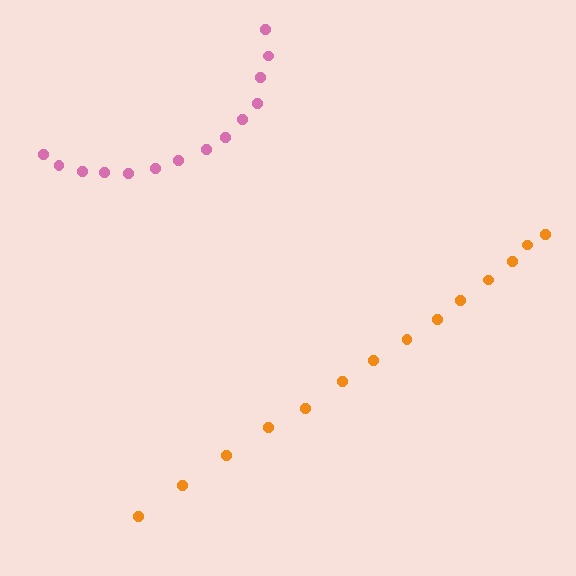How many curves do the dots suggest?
There are 2 distinct paths.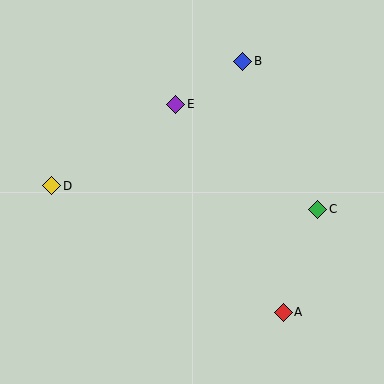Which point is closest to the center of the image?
Point E at (176, 104) is closest to the center.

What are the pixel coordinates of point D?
Point D is at (52, 186).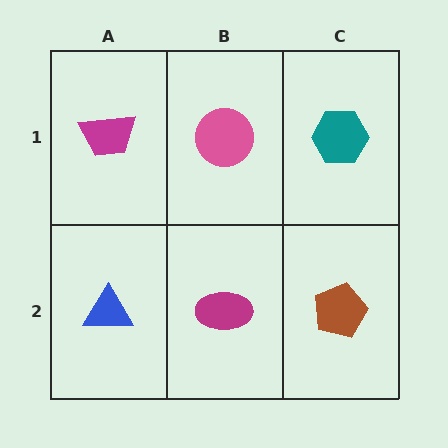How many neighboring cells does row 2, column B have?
3.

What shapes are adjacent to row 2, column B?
A pink circle (row 1, column B), a blue triangle (row 2, column A), a brown pentagon (row 2, column C).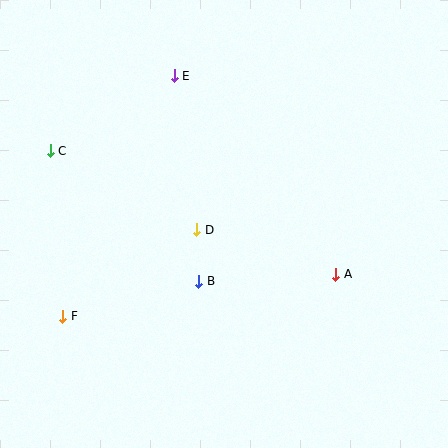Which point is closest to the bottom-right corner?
Point A is closest to the bottom-right corner.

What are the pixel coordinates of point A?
Point A is at (336, 274).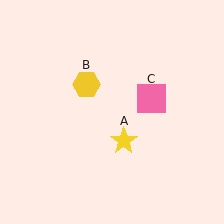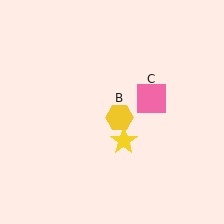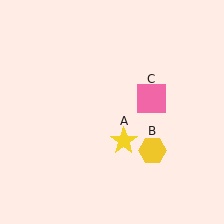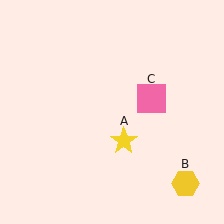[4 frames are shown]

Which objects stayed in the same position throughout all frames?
Yellow star (object A) and pink square (object C) remained stationary.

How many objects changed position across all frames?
1 object changed position: yellow hexagon (object B).